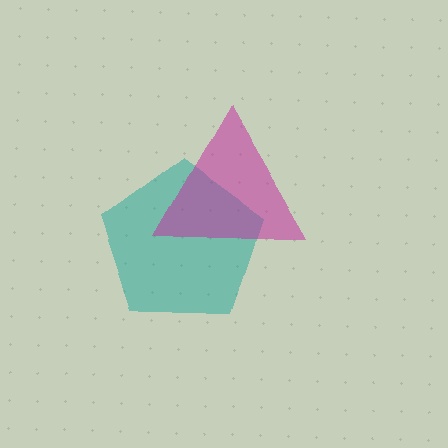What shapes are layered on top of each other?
The layered shapes are: a teal pentagon, a magenta triangle.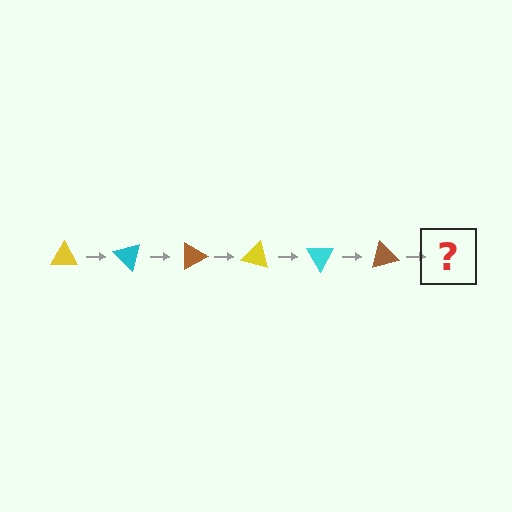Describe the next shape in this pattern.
It should be a yellow triangle, rotated 270 degrees from the start.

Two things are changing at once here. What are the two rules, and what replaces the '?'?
The two rules are that it rotates 45 degrees each step and the color cycles through yellow, cyan, and brown. The '?' should be a yellow triangle, rotated 270 degrees from the start.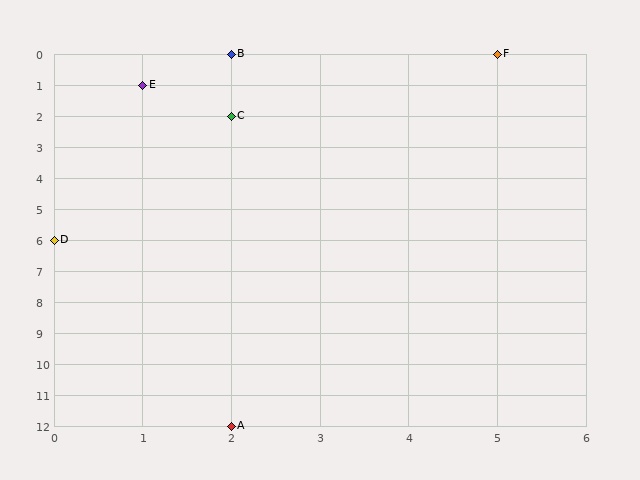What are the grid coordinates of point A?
Point A is at grid coordinates (2, 12).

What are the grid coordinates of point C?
Point C is at grid coordinates (2, 2).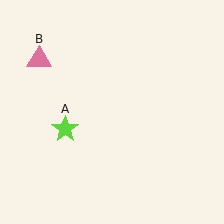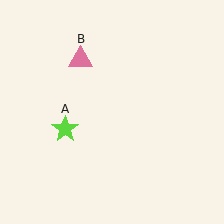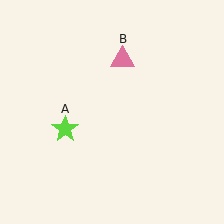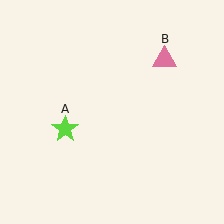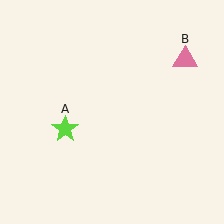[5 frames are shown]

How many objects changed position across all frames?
1 object changed position: pink triangle (object B).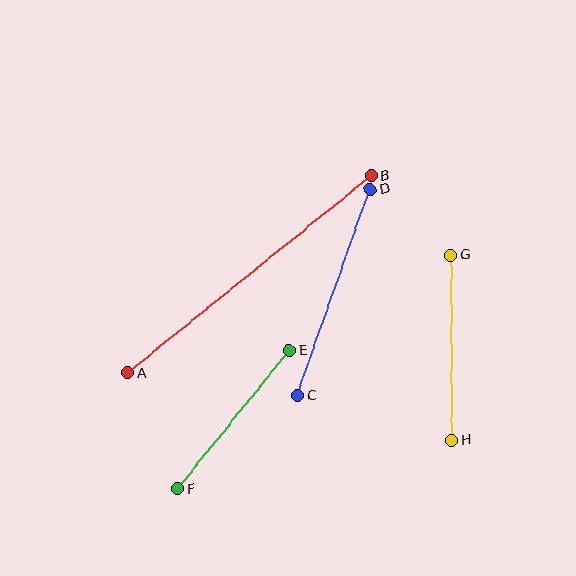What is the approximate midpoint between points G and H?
The midpoint is at approximately (451, 348) pixels.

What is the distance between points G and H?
The distance is approximately 185 pixels.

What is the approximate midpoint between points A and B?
The midpoint is at approximately (250, 274) pixels.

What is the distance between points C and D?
The distance is approximately 219 pixels.